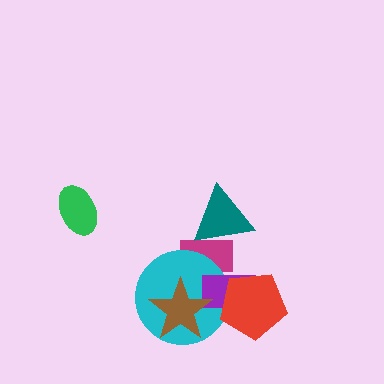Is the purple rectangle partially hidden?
Yes, it is partially covered by another shape.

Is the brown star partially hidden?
No, no other shape covers it.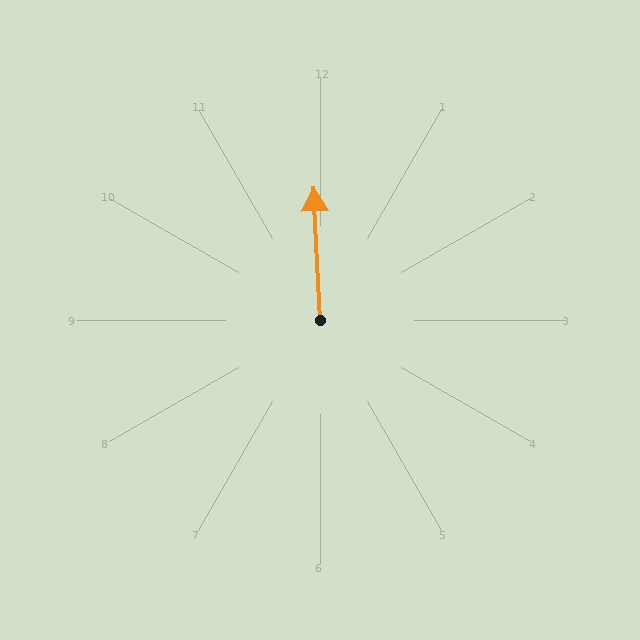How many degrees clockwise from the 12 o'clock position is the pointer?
Approximately 357 degrees.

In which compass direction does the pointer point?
North.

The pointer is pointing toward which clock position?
Roughly 12 o'clock.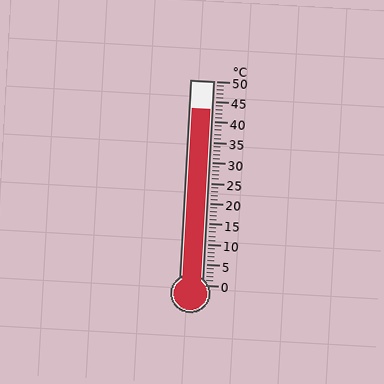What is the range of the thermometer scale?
The thermometer scale ranges from 0°C to 50°C.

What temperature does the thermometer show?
The thermometer shows approximately 43°C.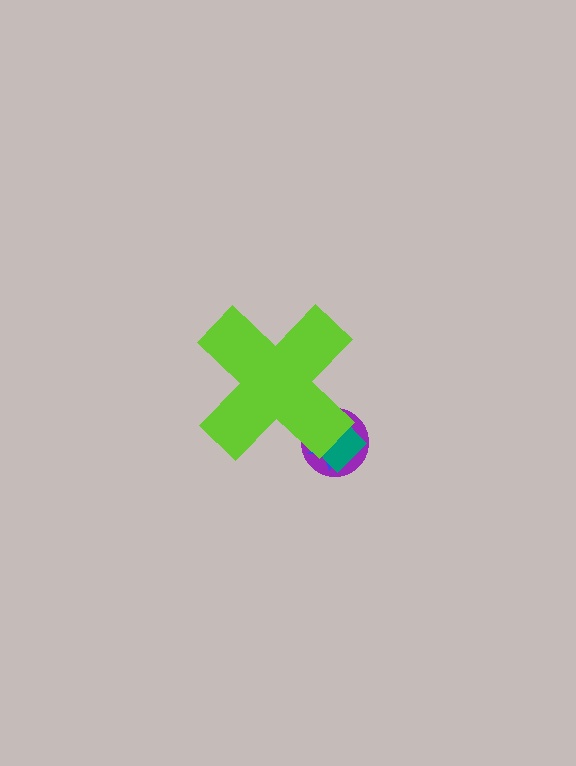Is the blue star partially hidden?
Yes, the blue star is partially hidden behind the lime cross.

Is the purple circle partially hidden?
Yes, the purple circle is partially hidden behind the lime cross.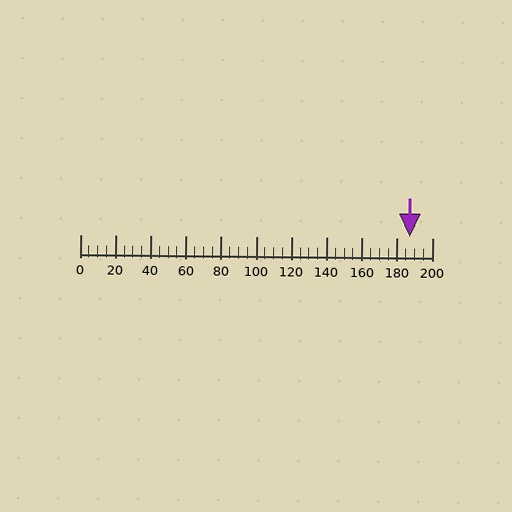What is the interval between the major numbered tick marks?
The major tick marks are spaced 20 units apart.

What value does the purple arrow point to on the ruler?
The purple arrow points to approximately 187.